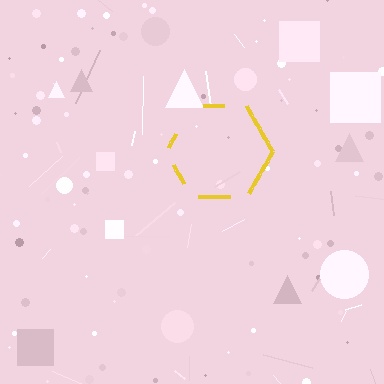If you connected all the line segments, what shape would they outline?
They would outline a hexagon.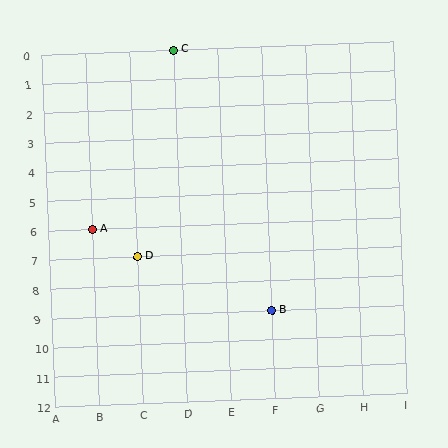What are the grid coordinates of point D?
Point D is at grid coordinates (C, 7).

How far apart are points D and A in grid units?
Points D and A are 1 column and 1 row apart (about 1.4 grid units diagonally).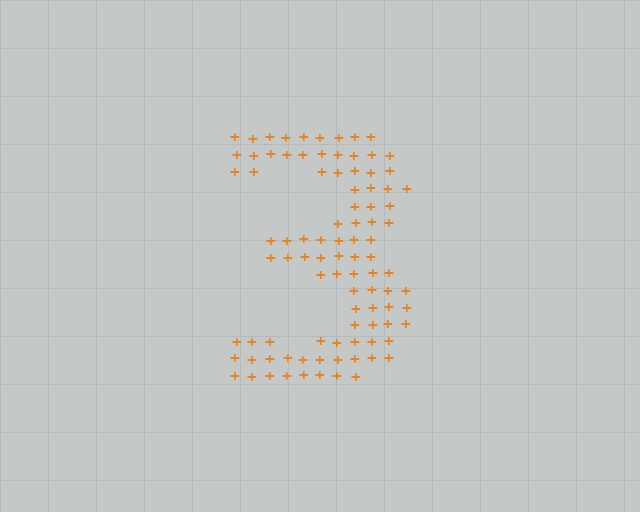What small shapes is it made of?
It is made of small plus signs.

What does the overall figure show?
The overall figure shows the digit 3.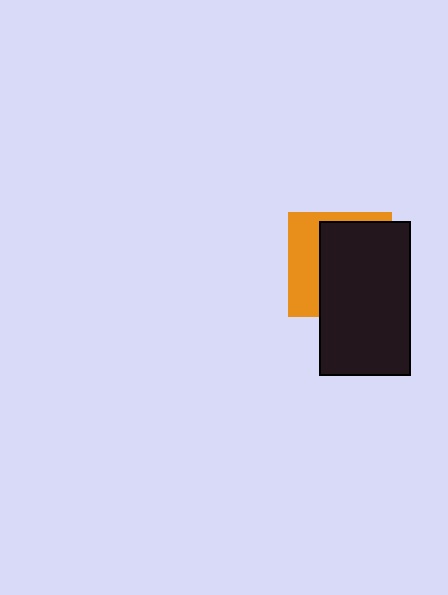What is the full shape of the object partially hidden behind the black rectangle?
The partially hidden object is an orange square.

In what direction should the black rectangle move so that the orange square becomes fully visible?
The black rectangle should move right. That is the shortest direction to clear the overlap and leave the orange square fully visible.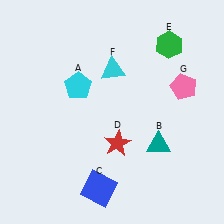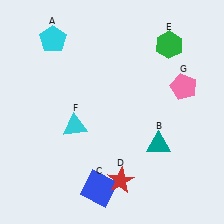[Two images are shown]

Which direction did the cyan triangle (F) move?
The cyan triangle (F) moved down.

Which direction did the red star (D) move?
The red star (D) moved down.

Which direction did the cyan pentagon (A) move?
The cyan pentagon (A) moved up.